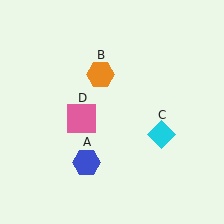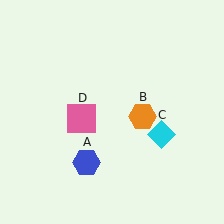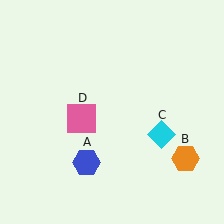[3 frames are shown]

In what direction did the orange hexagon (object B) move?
The orange hexagon (object B) moved down and to the right.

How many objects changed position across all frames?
1 object changed position: orange hexagon (object B).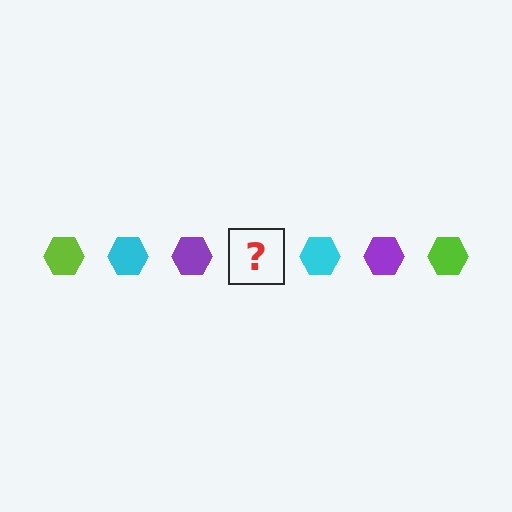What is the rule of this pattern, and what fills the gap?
The rule is that the pattern cycles through lime, cyan, purple hexagons. The gap should be filled with a lime hexagon.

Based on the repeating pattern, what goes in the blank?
The blank should be a lime hexagon.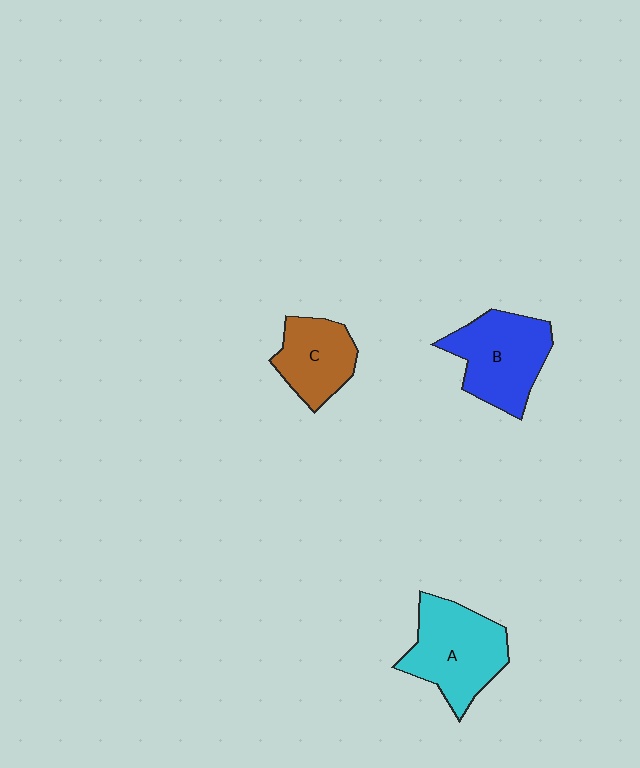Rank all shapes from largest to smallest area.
From largest to smallest: A (cyan), B (blue), C (brown).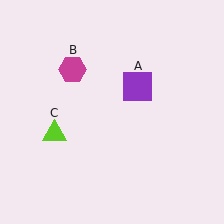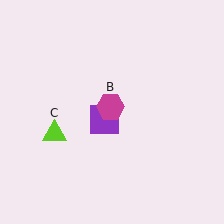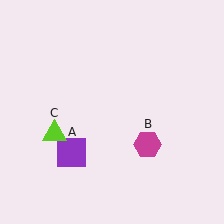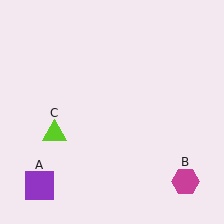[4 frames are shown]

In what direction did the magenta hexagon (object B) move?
The magenta hexagon (object B) moved down and to the right.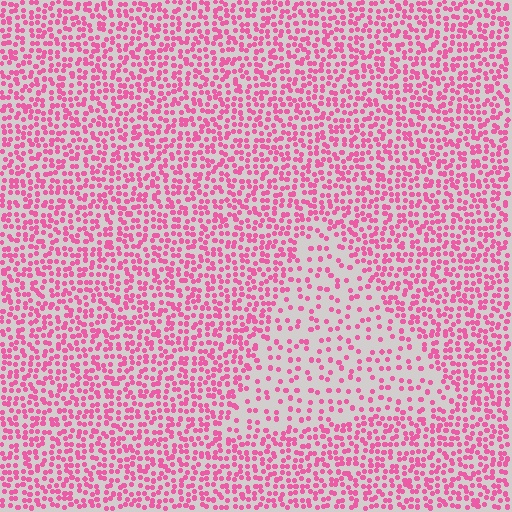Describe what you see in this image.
The image contains small pink elements arranged at two different densities. A triangle-shaped region is visible where the elements are less densely packed than the surrounding area.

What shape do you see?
I see a triangle.